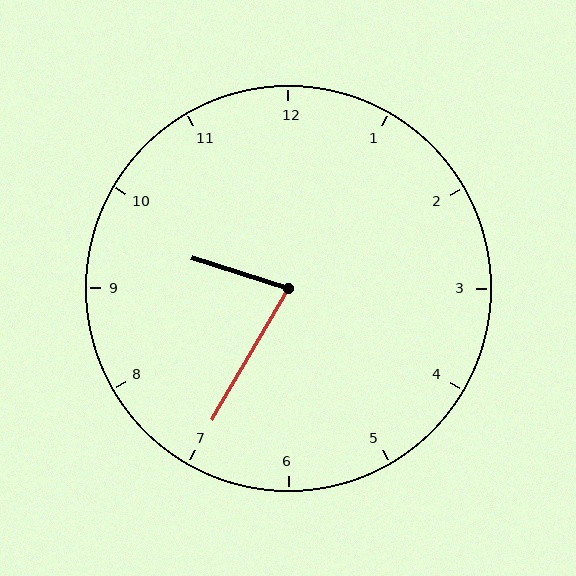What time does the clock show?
9:35.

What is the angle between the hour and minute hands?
Approximately 78 degrees.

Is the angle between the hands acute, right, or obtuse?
It is acute.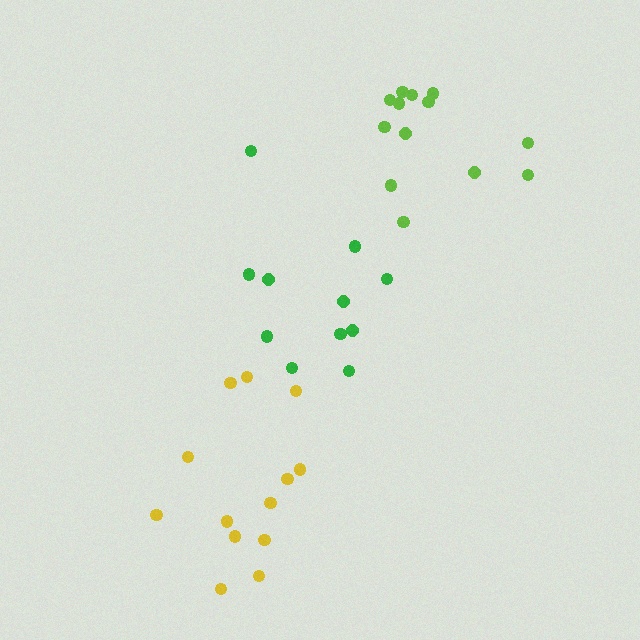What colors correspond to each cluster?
The clusters are colored: green, yellow, lime.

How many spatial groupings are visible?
There are 3 spatial groupings.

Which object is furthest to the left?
The yellow cluster is leftmost.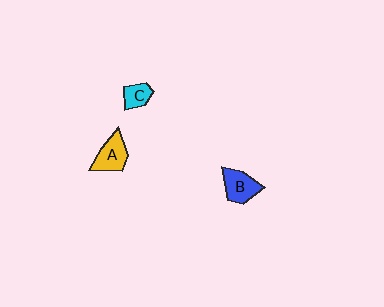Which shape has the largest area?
Shape A (yellow).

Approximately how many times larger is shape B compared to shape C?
Approximately 1.6 times.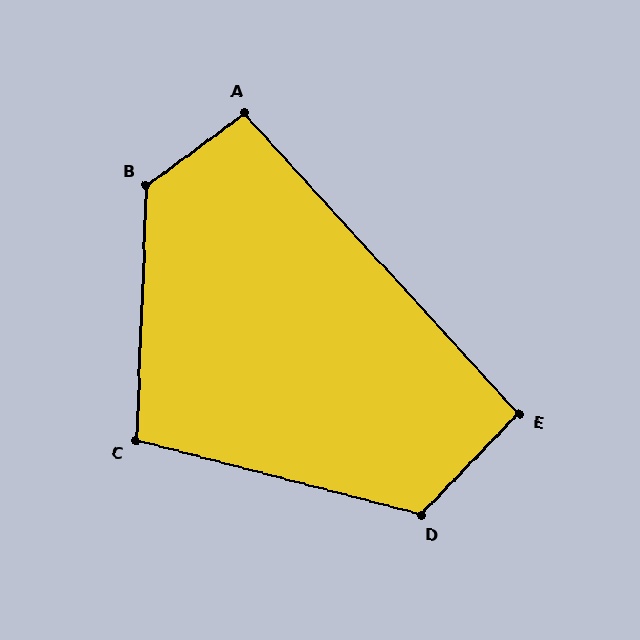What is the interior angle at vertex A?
Approximately 96 degrees (obtuse).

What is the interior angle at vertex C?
Approximately 102 degrees (obtuse).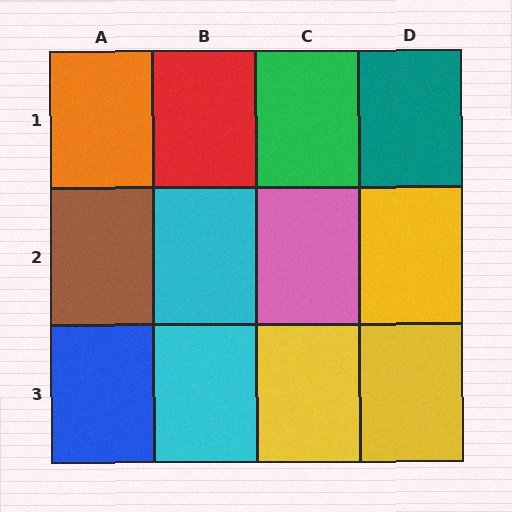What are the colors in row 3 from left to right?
Blue, cyan, yellow, yellow.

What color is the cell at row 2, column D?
Yellow.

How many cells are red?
1 cell is red.